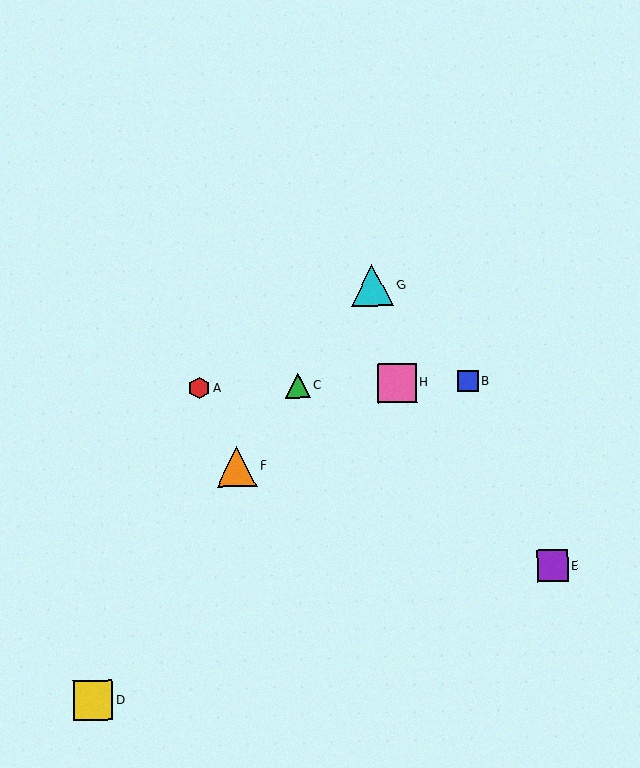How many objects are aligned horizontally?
4 objects (A, B, C, H) are aligned horizontally.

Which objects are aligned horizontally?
Objects A, B, C, H are aligned horizontally.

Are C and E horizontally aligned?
No, C is at y≈386 and E is at y≈566.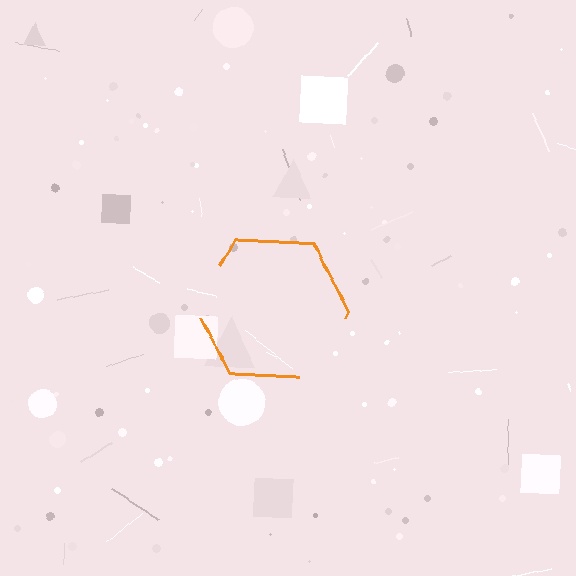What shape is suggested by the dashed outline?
The dashed outline suggests a hexagon.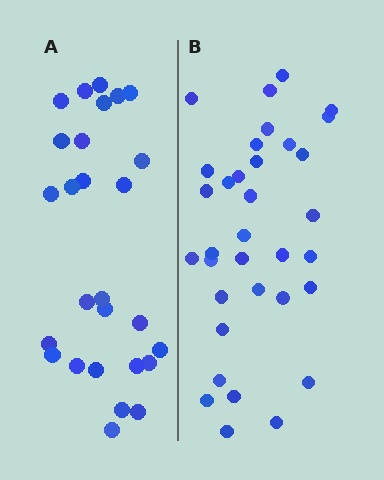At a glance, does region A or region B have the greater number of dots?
Region B (the right region) has more dots.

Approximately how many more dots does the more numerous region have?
Region B has roughly 8 or so more dots than region A.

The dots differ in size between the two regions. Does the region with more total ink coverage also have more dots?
No. Region A has more total ink coverage because its dots are larger, but region B actually contains more individual dots. Total area can be misleading — the number of items is what matters here.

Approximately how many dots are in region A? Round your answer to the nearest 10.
About 30 dots. (The exact count is 27, which rounds to 30.)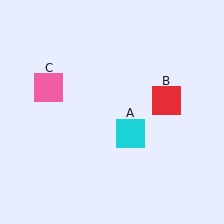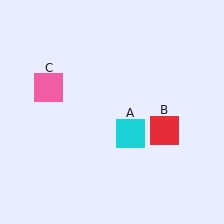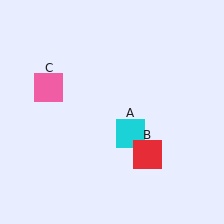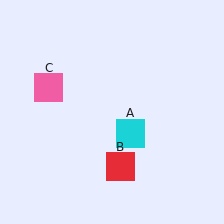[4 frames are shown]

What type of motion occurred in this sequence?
The red square (object B) rotated clockwise around the center of the scene.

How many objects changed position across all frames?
1 object changed position: red square (object B).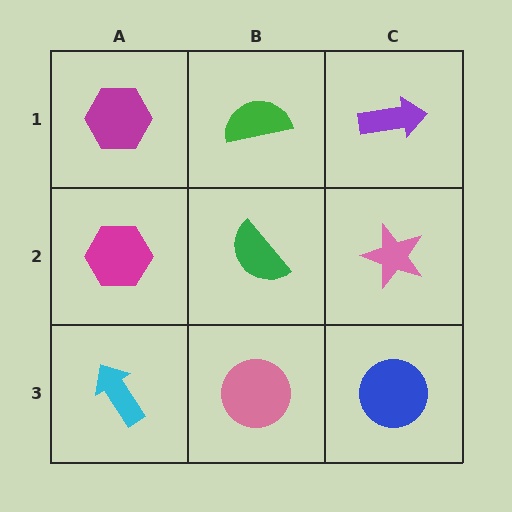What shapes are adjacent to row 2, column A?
A magenta hexagon (row 1, column A), a cyan arrow (row 3, column A), a green semicircle (row 2, column B).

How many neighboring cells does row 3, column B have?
3.